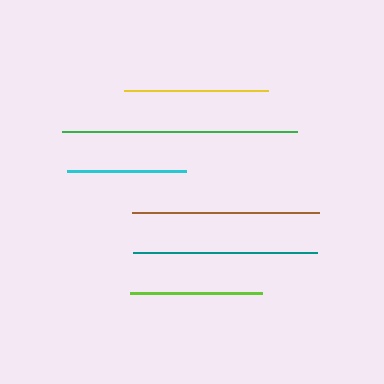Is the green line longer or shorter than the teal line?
The green line is longer than the teal line.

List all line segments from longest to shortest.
From longest to shortest: green, brown, teal, yellow, lime, cyan.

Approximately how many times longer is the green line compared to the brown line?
The green line is approximately 1.3 times the length of the brown line.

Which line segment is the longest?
The green line is the longest at approximately 235 pixels.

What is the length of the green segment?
The green segment is approximately 235 pixels long.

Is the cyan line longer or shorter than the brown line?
The brown line is longer than the cyan line.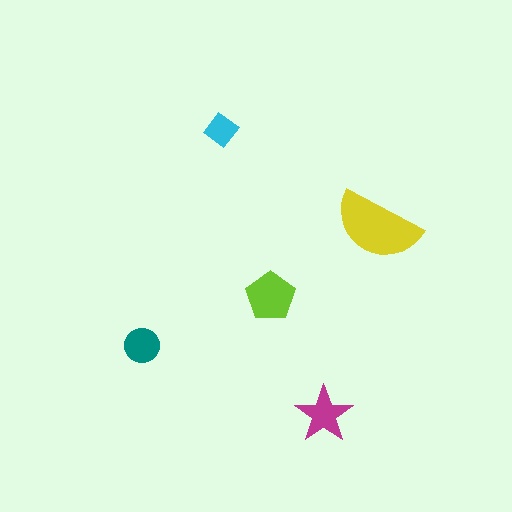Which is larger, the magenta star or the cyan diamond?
The magenta star.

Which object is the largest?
The yellow semicircle.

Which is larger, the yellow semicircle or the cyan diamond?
The yellow semicircle.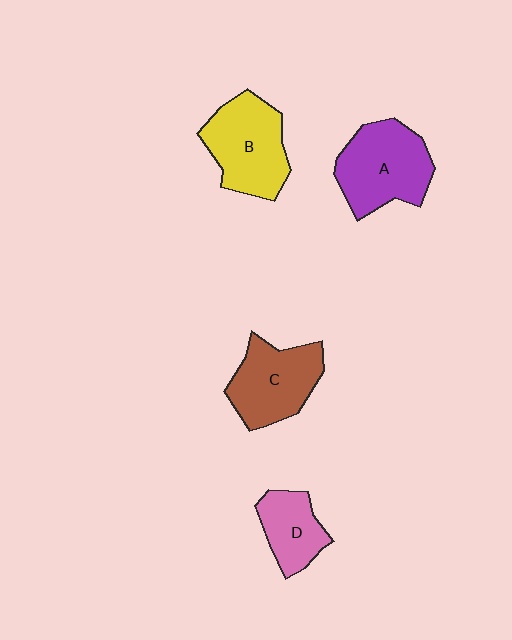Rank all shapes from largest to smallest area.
From largest to smallest: A (purple), B (yellow), C (brown), D (pink).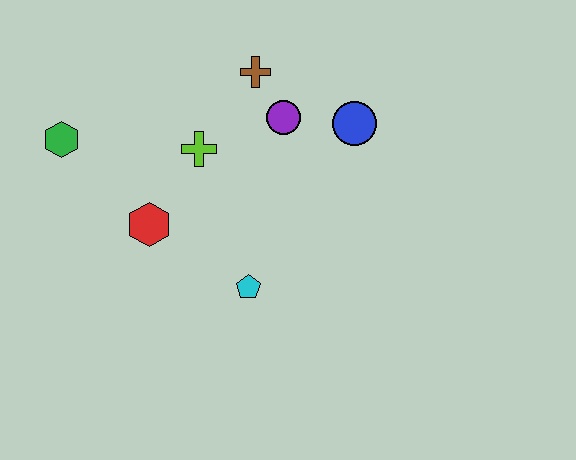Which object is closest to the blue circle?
The purple circle is closest to the blue circle.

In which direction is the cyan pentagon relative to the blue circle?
The cyan pentagon is below the blue circle.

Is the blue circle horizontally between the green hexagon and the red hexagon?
No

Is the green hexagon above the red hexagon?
Yes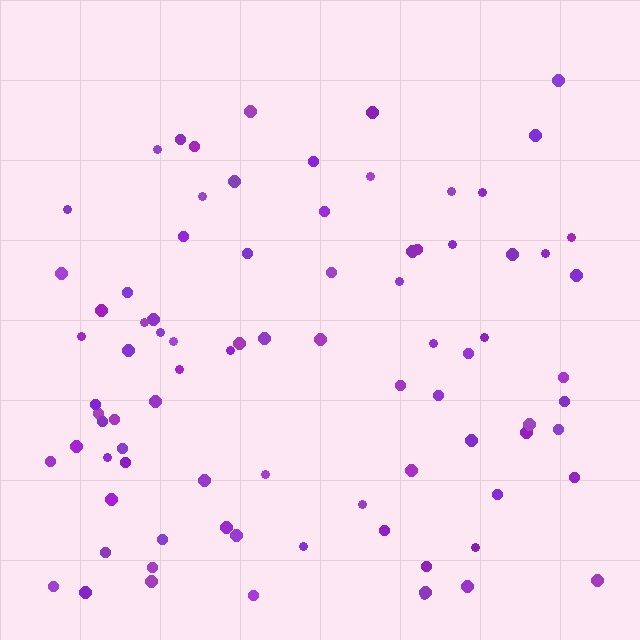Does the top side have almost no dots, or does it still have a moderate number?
Still a moderate number, just noticeably fewer than the bottom.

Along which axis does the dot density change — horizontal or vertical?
Vertical.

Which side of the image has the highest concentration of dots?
The bottom.